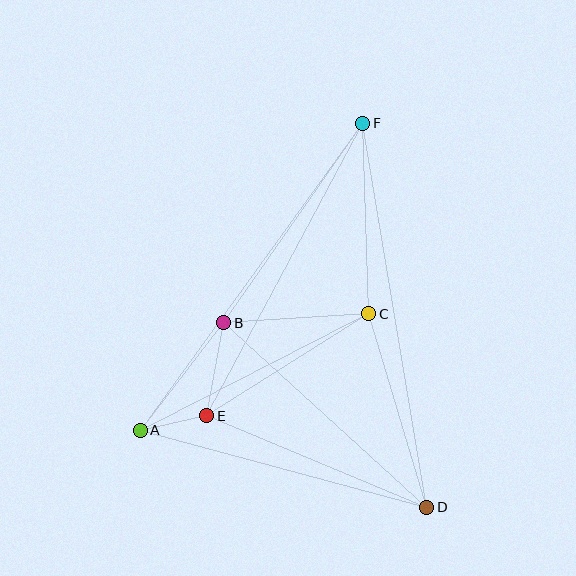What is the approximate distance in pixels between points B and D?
The distance between B and D is approximately 274 pixels.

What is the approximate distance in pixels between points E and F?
The distance between E and F is approximately 332 pixels.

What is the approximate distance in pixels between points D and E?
The distance between D and E is approximately 238 pixels.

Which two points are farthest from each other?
Points D and F are farthest from each other.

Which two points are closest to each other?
Points A and E are closest to each other.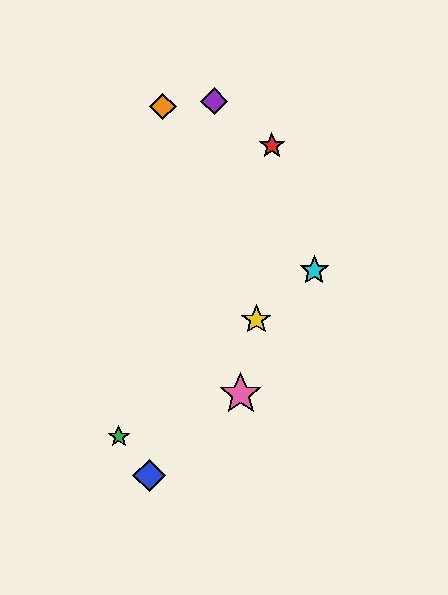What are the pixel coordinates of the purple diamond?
The purple diamond is at (214, 101).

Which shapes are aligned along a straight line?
The green star, the yellow star, the cyan star are aligned along a straight line.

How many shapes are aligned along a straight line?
3 shapes (the green star, the yellow star, the cyan star) are aligned along a straight line.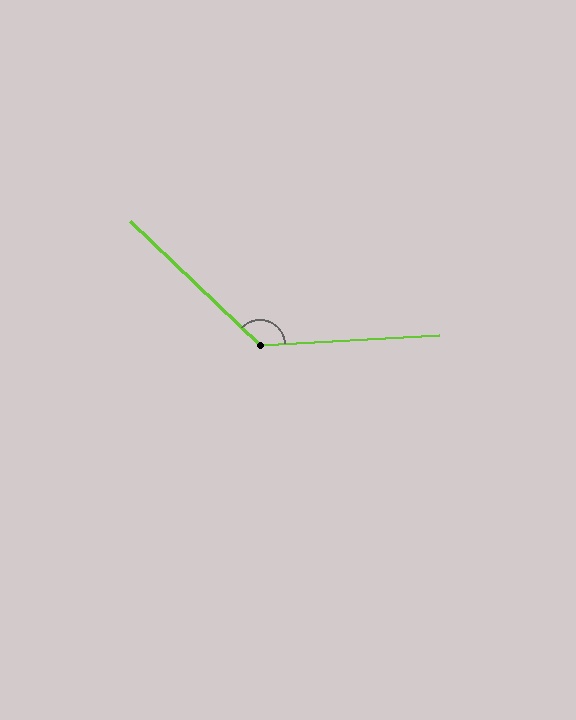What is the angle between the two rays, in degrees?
Approximately 134 degrees.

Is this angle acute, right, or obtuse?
It is obtuse.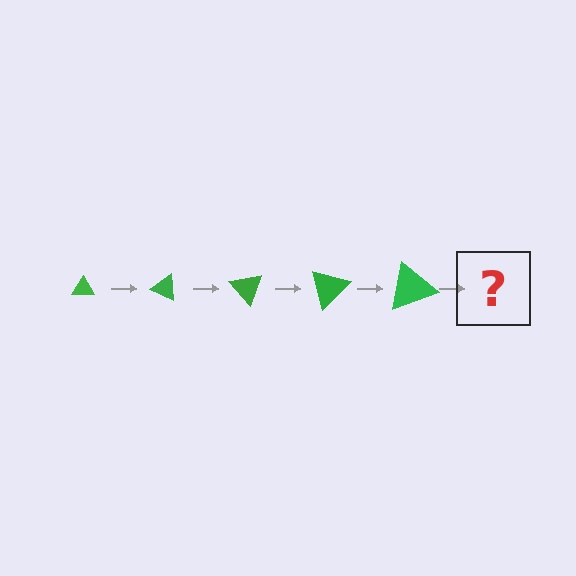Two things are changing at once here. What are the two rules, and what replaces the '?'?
The two rules are that the triangle grows larger each step and it rotates 25 degrees each step. The '?' should be a triangle, larger than the previous one and rotated 125 degrees from the start.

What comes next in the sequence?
The next element should be a triangle, larger than the previous one and rotated 125 degrees from the start.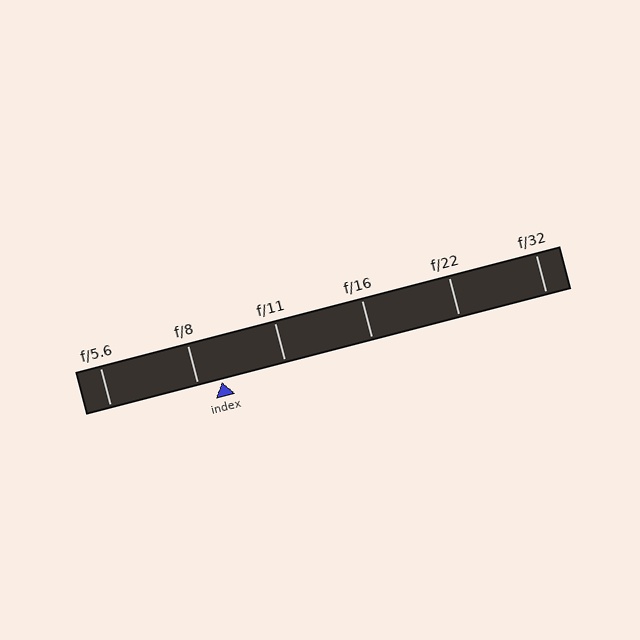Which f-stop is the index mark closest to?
The index mark is closest to f/8.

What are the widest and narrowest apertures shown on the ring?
The widest aperture shown is f/5.6 and the narrowest is f/32.